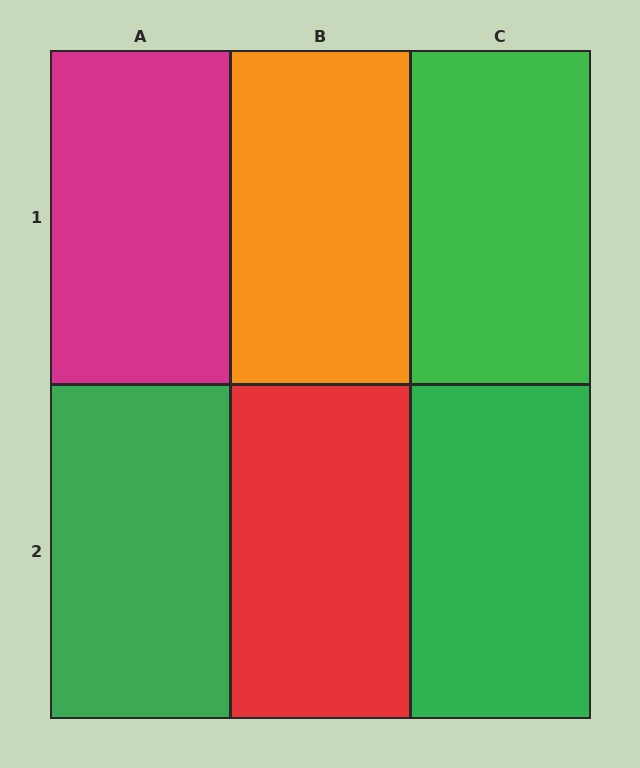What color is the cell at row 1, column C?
Green.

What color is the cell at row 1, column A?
Magenta.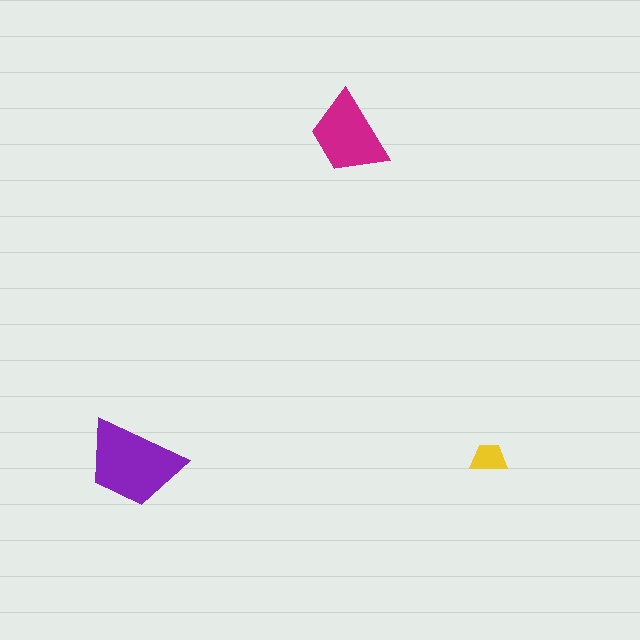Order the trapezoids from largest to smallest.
the purple one, the magenta one, the yellow one.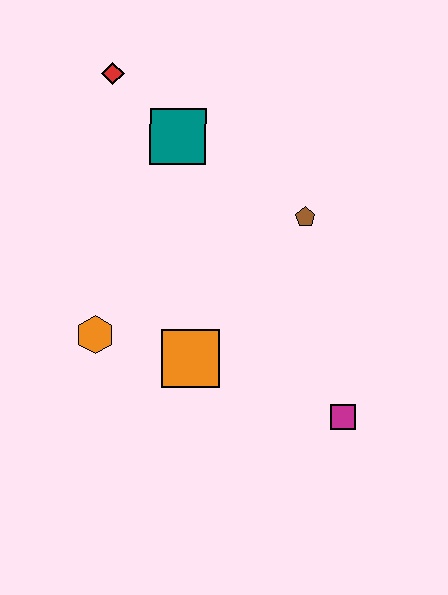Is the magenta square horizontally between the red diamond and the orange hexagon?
No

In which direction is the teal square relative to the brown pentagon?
The teal square is to the left of the brown pentagon.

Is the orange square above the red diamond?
No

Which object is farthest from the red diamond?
The magenta square is farthest from the red diamond.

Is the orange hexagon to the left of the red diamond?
Yes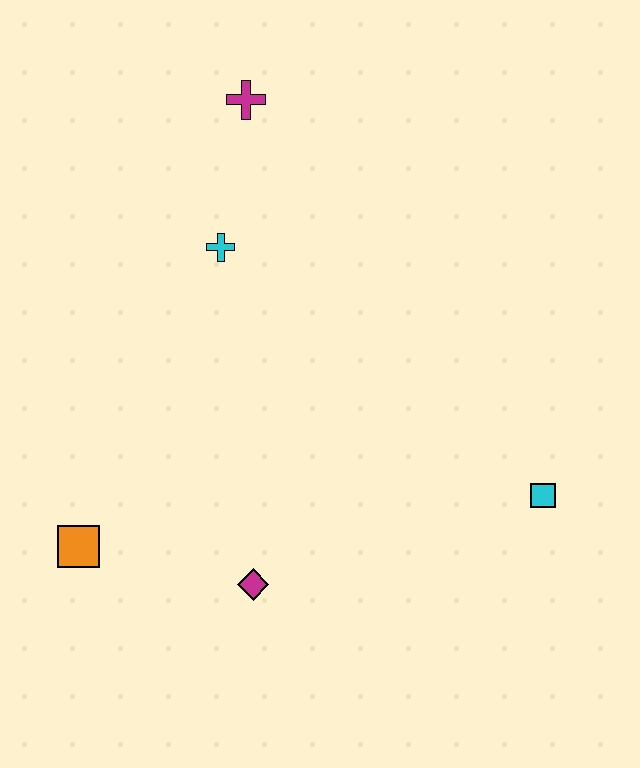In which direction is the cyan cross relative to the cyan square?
The cyan cross is to the left of the cyan square.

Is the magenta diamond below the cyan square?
Yes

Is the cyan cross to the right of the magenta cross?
No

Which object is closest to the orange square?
The magenta diamond is closest to the orange square.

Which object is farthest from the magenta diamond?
The magenta cross is farthest from the magenta diamond.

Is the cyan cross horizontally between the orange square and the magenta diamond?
Yes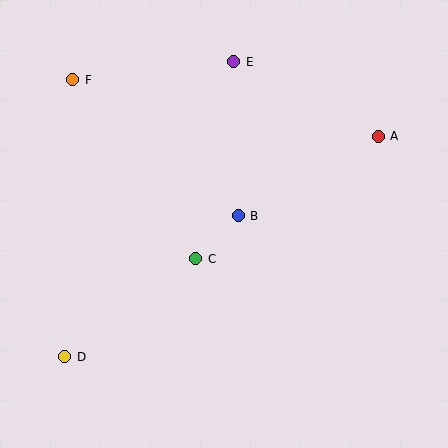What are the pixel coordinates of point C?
Point C is at (196, 259).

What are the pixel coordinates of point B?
Point B is at (238, 216).